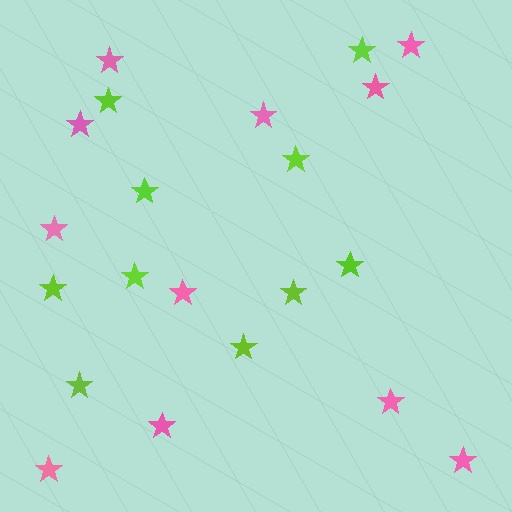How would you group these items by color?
There are 2 groups: one group of lime stars (10) and one group of pink stars (11).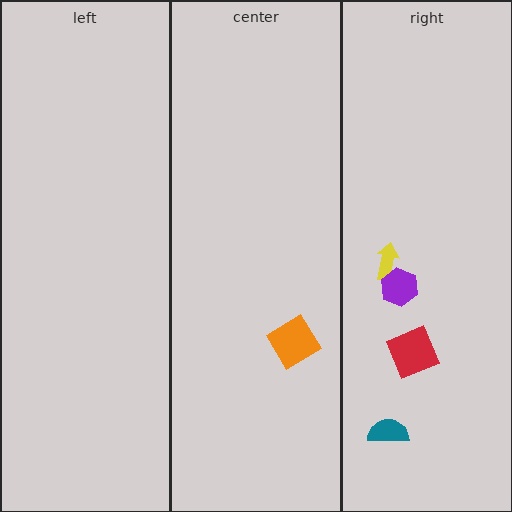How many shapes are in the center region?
1.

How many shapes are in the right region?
4.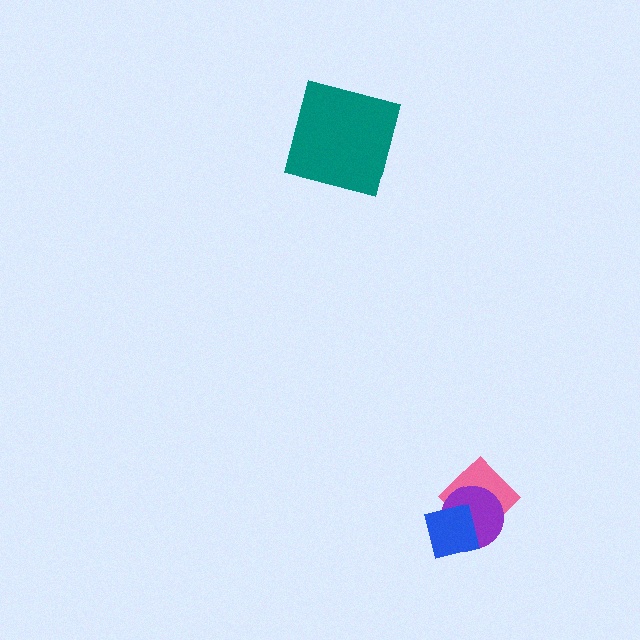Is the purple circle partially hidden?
Yes, it is partially covered by another shape.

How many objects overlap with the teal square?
0 objects overlap with the teal square.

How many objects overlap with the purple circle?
2 objects overlap with the purple circle.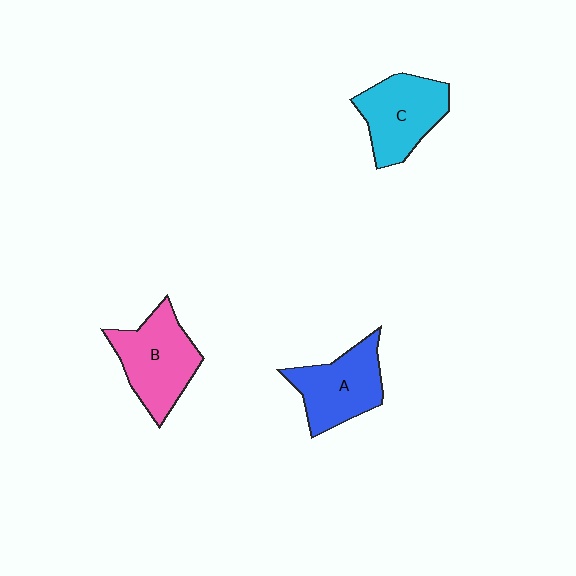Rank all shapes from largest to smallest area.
From largest to smallest: B (pink), C (cyan), A (blue).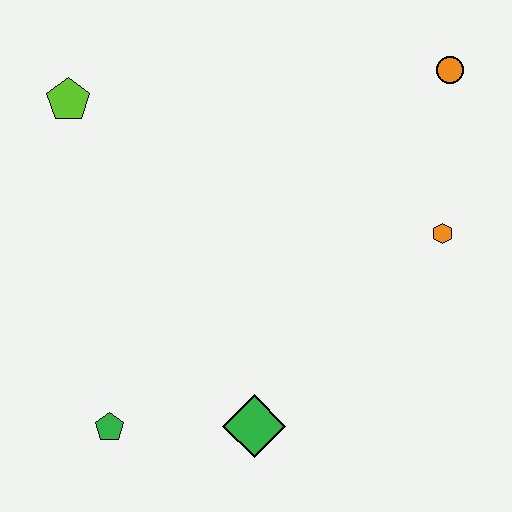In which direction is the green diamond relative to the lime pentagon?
The green diamond is below the lime pentagon.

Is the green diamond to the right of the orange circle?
No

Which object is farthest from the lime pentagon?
The orange hexagon is farthest from the lime pentagon.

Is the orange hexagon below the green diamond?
No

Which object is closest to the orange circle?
The orange hexagon is closest to the orange circle.